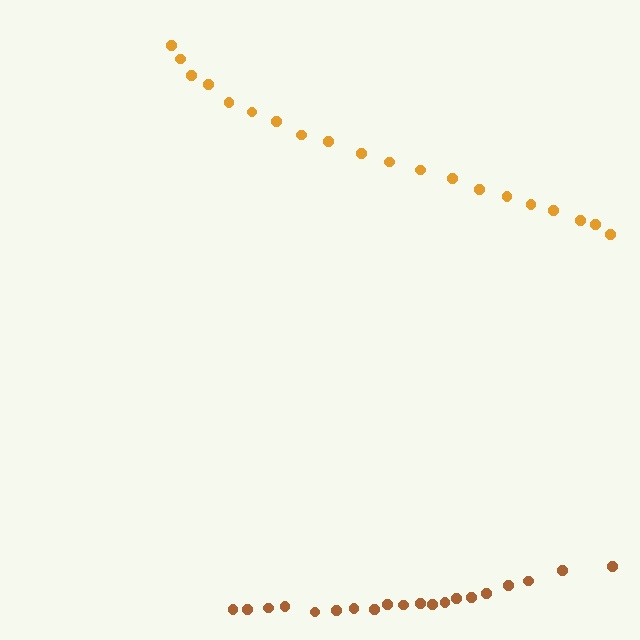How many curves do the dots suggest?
There are 2 distinct paths.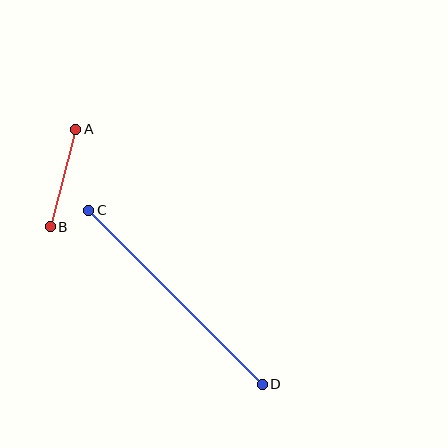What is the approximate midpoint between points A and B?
The midpoint is at approximately (63, 178) pixels.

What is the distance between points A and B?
The distance is approximately 101 pixels.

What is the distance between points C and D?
The distance is approximately 246 pixels.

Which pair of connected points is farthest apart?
Points C and D are farthest apart.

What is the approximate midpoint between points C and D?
The midpoint is at approximately (175, 297) pixels.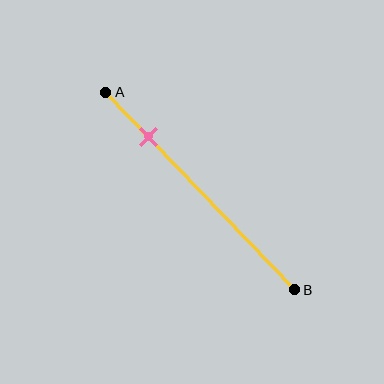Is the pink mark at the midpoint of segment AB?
No, the mark is at about 25% from A, not at the 50% midpoint.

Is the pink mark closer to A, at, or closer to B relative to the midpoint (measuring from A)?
The pink mark is closer to point A than the midpoint of segment AB.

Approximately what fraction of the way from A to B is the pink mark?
The pink mark is approximately 25% of the way from A to B.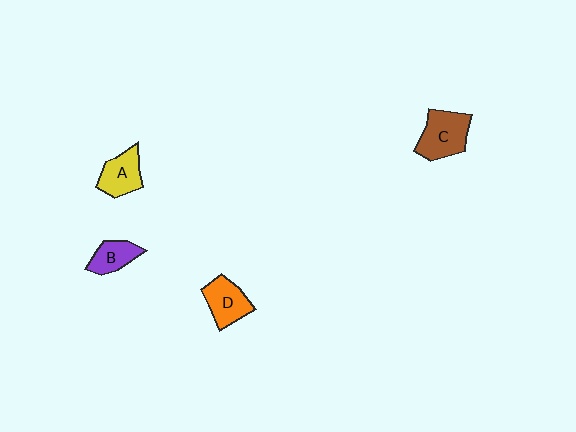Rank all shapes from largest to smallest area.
From largest to smallest: C (brown), D (orange), A (yellow), B (purple).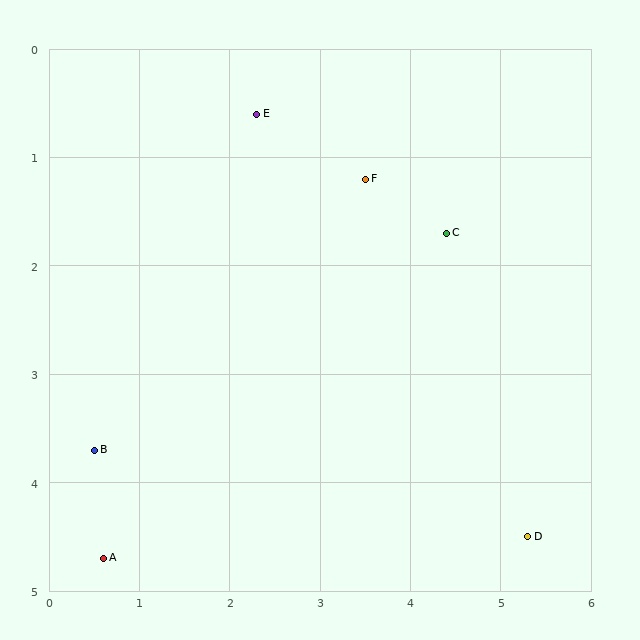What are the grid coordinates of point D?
Point D is at approximately (5.3, 4.5).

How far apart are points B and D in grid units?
Points B and D are about 4.9 grid units apart.